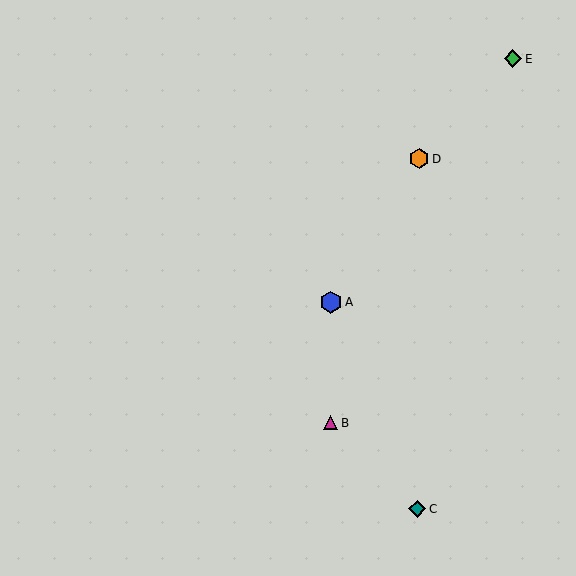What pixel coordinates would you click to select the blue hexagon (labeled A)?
Click at (331, 302) to select the blue hexagon A.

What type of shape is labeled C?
Shape C is a teal diamond.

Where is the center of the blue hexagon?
The center of the blue hexagon is at (331, 302).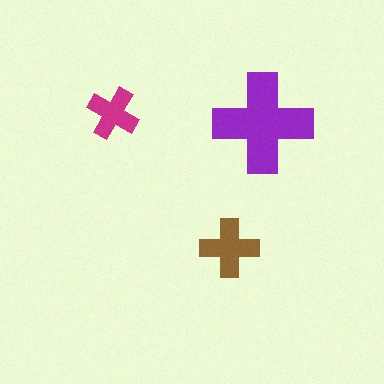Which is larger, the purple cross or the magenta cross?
The purple one.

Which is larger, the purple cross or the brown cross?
The purple one.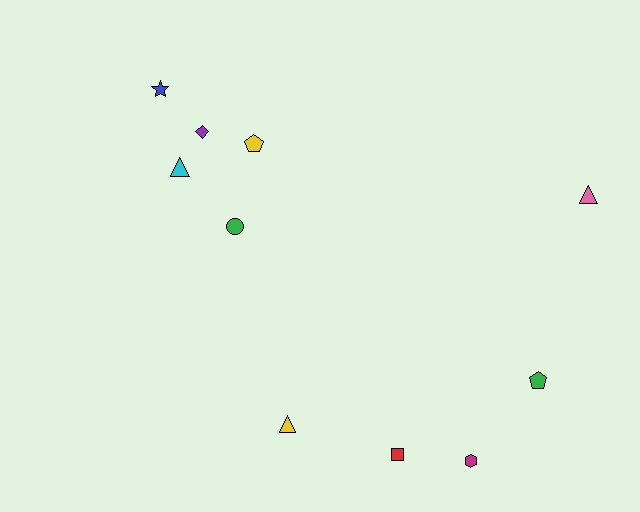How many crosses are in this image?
There are no crosses.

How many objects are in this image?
There are 10 objects.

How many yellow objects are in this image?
There are 2 yellow objects.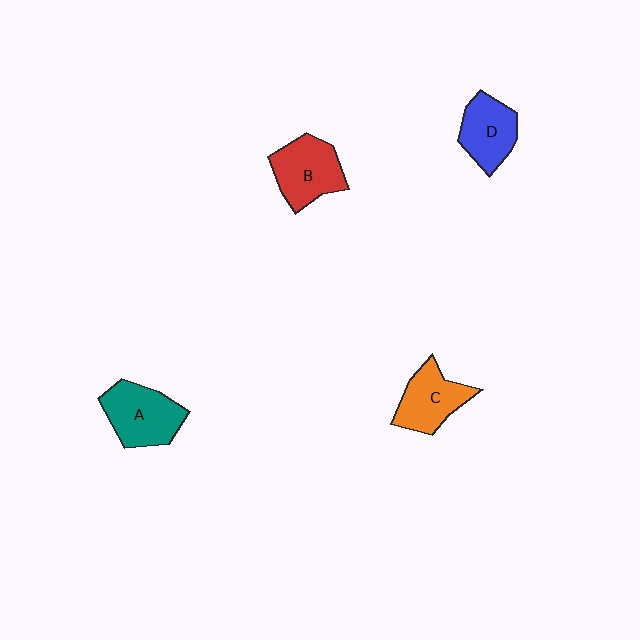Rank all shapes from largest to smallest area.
From largest to smallest: A (teal), B (red), C (orange), D (blue).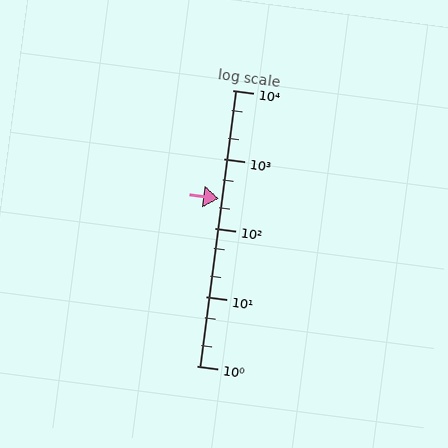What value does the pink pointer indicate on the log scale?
The pointer indicates approximately 270.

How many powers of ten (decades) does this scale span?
The scale spans 4 decades, from 1 to 10000.